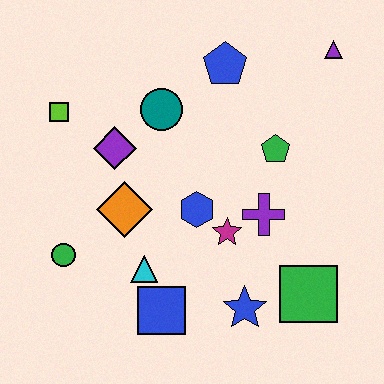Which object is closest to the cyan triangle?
The blue square is closest to the cyan triangle.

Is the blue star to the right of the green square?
No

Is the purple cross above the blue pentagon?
No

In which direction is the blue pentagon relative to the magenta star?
The blue pentagon is above the magenta star.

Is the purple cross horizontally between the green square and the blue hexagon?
Yes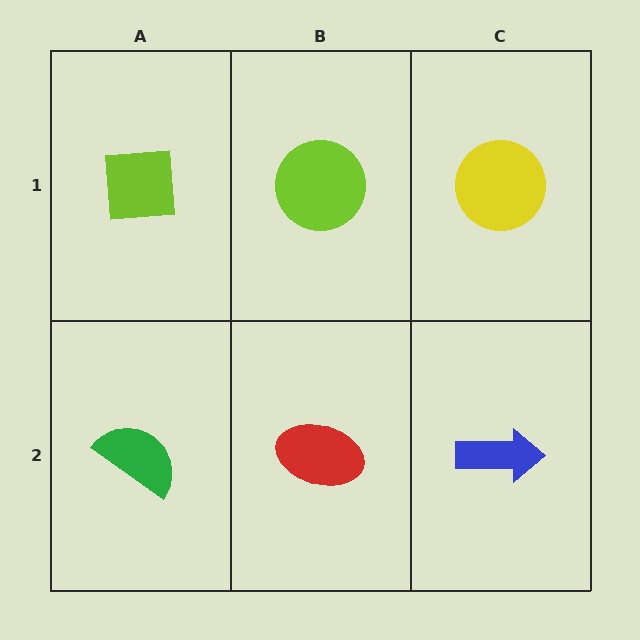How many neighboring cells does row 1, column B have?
3.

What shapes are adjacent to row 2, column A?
A lime square (row 1, column A), a red ellipse (row 2, column B).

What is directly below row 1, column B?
A red ellipse.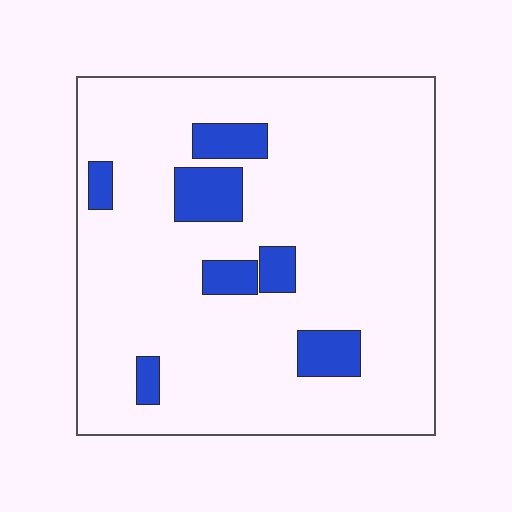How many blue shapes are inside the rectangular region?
7.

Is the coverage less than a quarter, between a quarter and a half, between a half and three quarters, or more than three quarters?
Less than a quarter.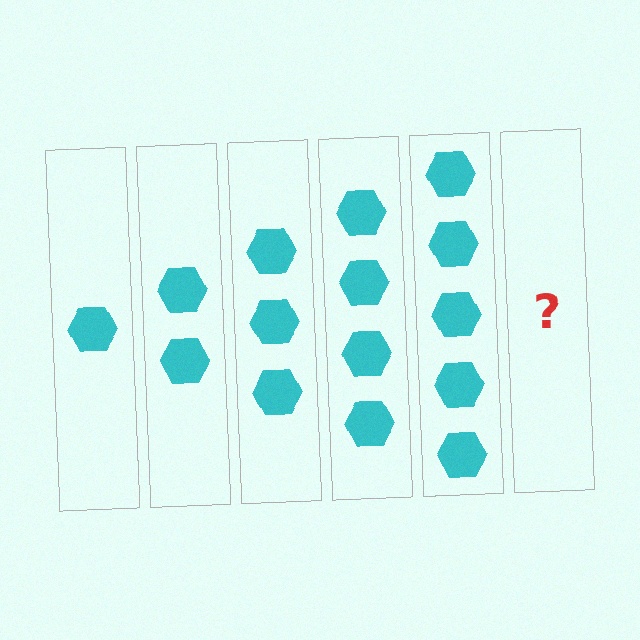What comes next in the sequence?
The next element should be 6 hexagons.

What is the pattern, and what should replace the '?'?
The pattern is that each step adds one more hexagon. The '?' should be 6 hexagons.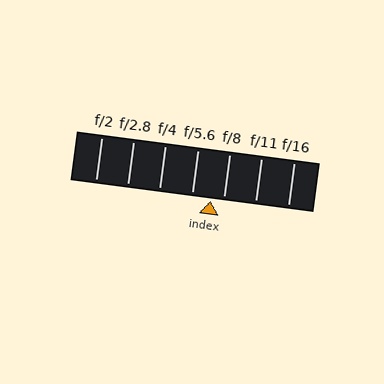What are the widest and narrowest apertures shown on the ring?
The widest aperture shown is f/2 and the narrowest is f/16.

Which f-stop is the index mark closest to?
The index mark is closest to f/8.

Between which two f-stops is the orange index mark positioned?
The index mark is between f/5.6 and f/8.